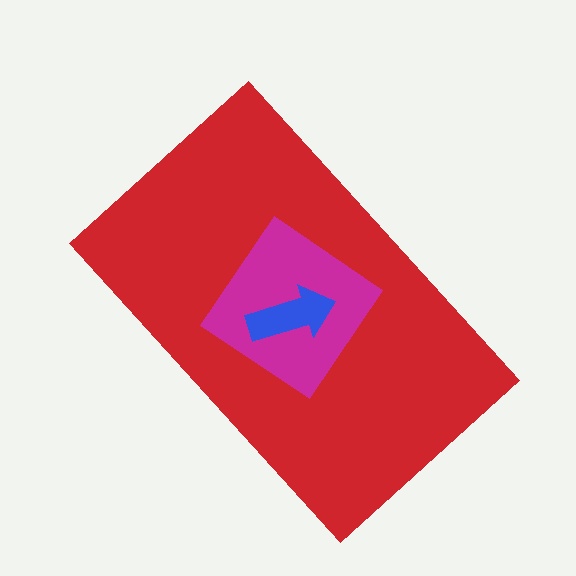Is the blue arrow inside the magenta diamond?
Yes.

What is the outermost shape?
The red rectangle.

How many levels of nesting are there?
3.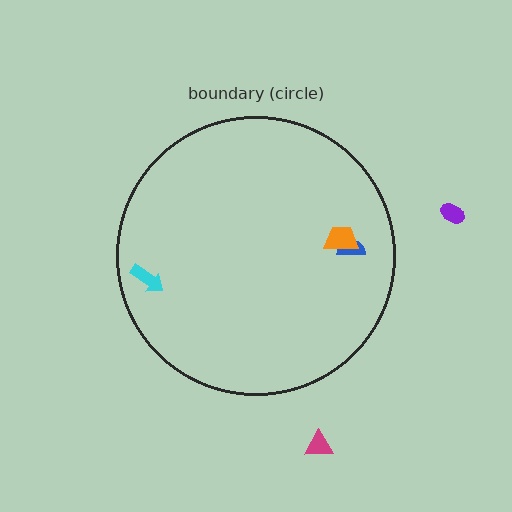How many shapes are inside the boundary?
3 inside, 2 outside.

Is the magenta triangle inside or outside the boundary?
Outside.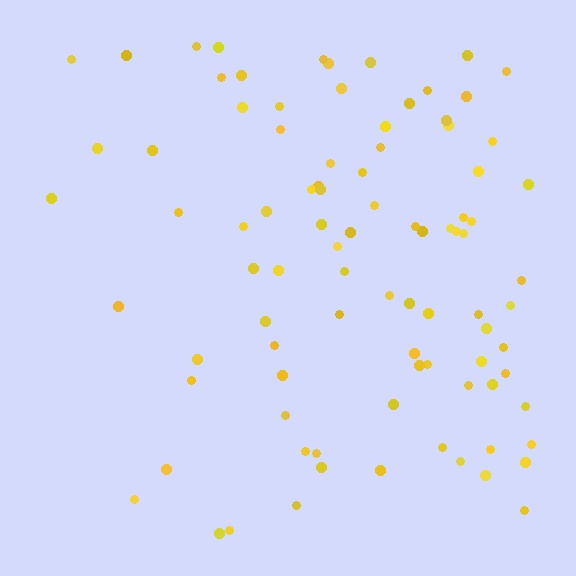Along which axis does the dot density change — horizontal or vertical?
Horizontal.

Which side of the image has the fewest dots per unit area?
The left.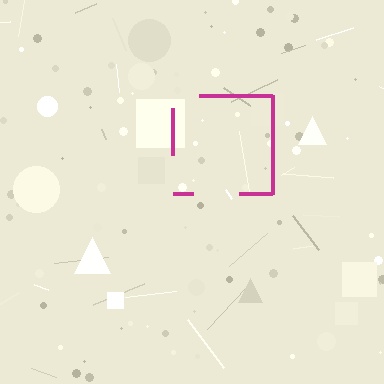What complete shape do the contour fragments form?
The contour fragments form a square.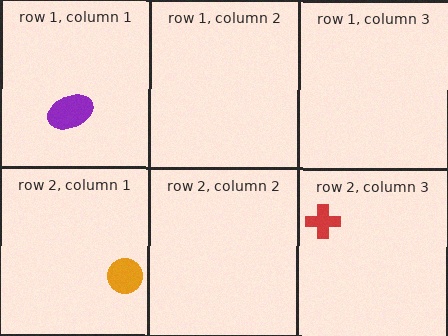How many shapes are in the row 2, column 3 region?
1.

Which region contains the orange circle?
The row 2, column 1 region.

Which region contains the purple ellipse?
The row 1, column 1 region.